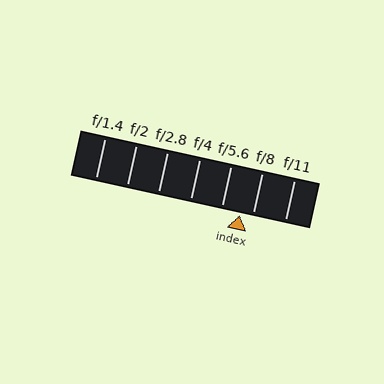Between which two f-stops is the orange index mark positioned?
The index mark is between f/5.6 and f/8.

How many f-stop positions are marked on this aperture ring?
There are 7 f-stop positions marked.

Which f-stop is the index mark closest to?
The index mark is closest to f/8.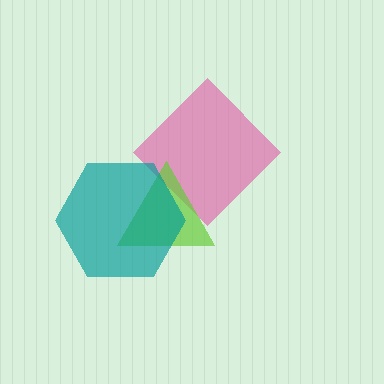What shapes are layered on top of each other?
The layered shapes are: a pink diamond, a lime triangle, a teal hexagon.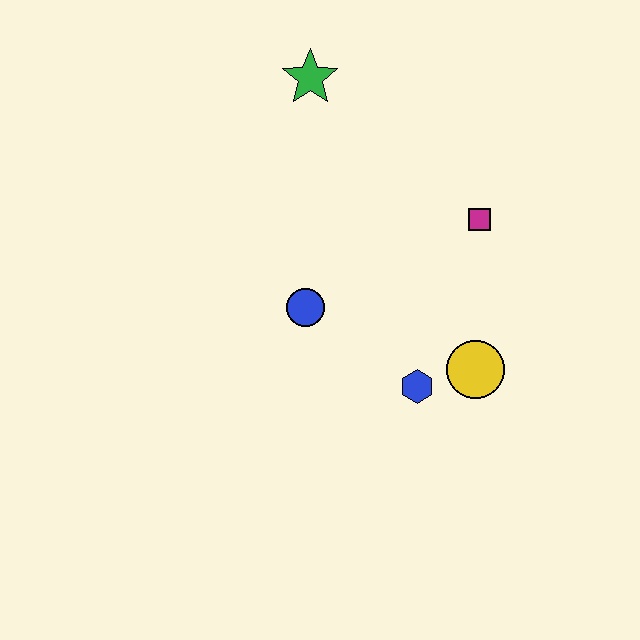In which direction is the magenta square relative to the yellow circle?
The magenta square is above the yellow circle.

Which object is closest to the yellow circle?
The blue hexagon is closest to the yellow circle.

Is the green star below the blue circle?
No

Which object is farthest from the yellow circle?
The green star is farthest from the yellow circle.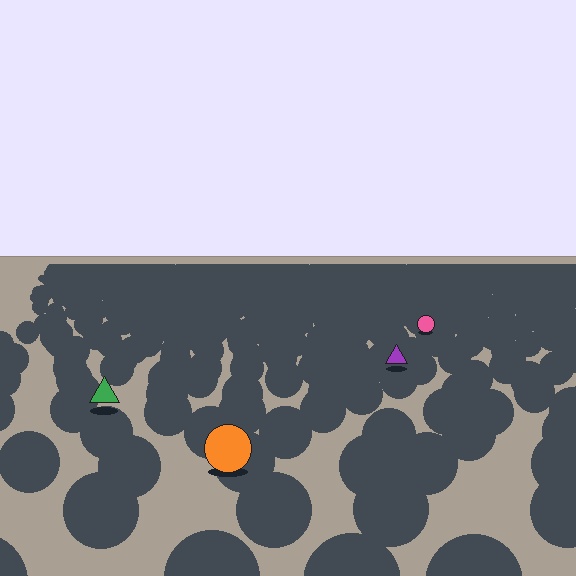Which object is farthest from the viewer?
The pink circle is farthest from the viewer. It appears smaller and the ground texture around it is denser.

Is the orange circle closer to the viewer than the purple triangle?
Yes. The orange circle is closer — you can tell from the texture gradient: the ground texture is coarser near it.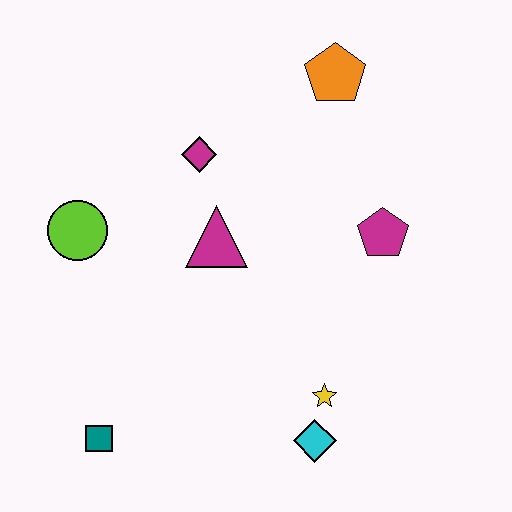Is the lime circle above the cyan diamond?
Yes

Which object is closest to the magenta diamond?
The magenta triangle is closest to the magenta diamond.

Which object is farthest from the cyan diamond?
The orange pentagon is farthest from the cyan diamond.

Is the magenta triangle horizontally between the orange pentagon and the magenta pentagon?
No